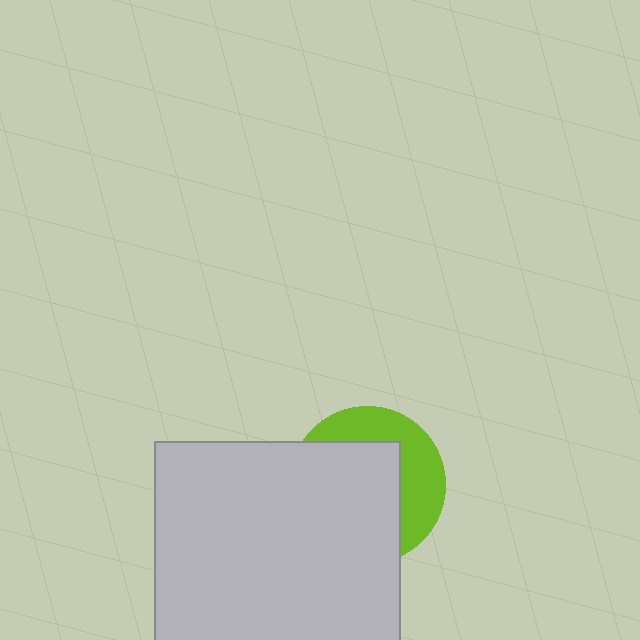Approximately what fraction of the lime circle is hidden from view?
Roughly 63% of the lime circle is hidden behind the light gray square.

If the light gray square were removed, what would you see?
You would see the complete lime circle.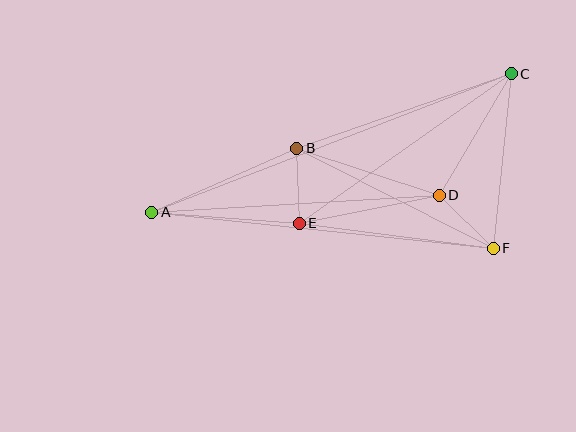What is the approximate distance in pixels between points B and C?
The distance between B and C is approximately 227 pixels.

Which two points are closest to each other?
Points B and E are closest to each other.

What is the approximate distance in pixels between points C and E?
The distance between C and E is approximately 259 pixels.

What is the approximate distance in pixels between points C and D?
The distance between C and D is approximately 141 pixels.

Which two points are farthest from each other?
Points A and C are farthest from each other.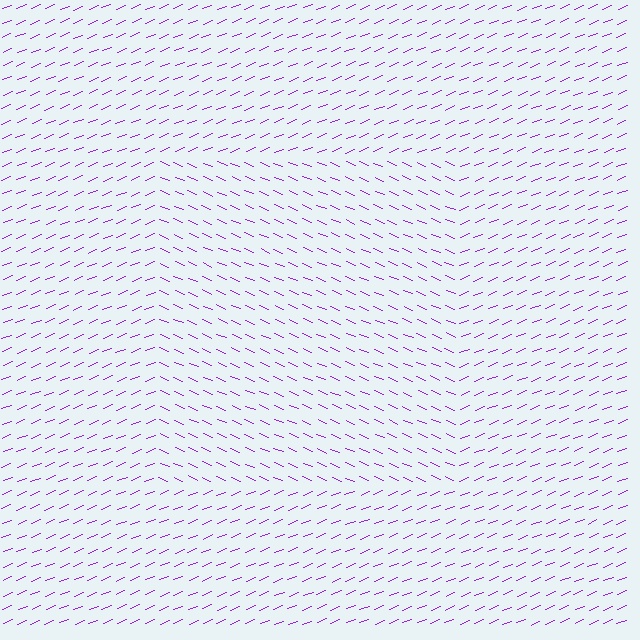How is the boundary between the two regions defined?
The boundary is defined purely by a change in line orientation (approximately 45 degrees difference). All lines are the same color and thickness.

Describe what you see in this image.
The image is filled with small purple line segments. A rectangle region in the image has lines oriented differently from the surrounding lines, creating a visible texture boundary.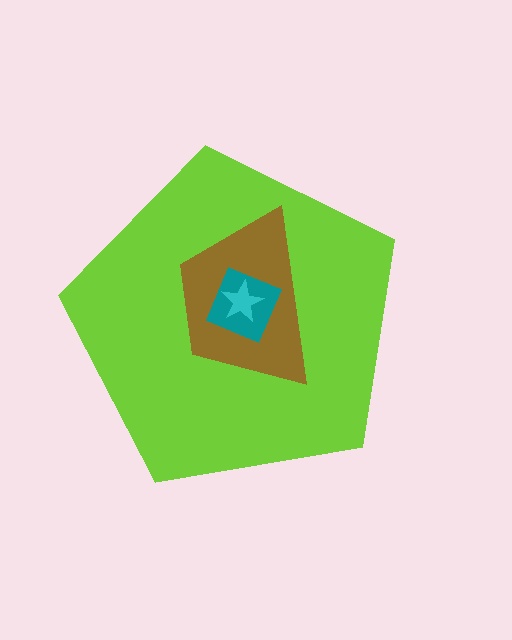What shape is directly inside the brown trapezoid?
The teal diamond.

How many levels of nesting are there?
4.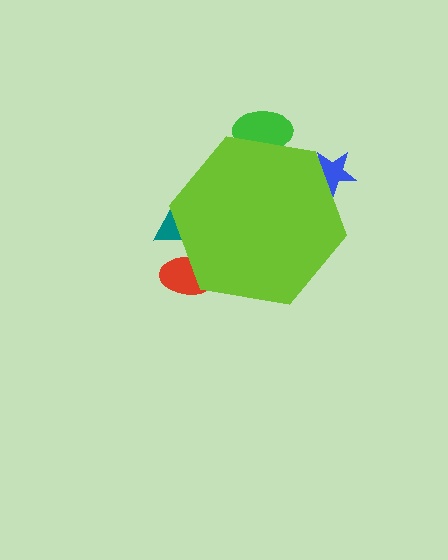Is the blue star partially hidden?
Yes, the blue star is partially hidden behind the lime hexagon.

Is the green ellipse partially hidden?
Yes, the green ellipse is partially hidden behind the lime hexagon.